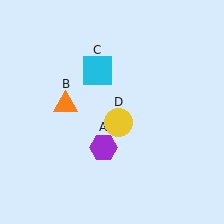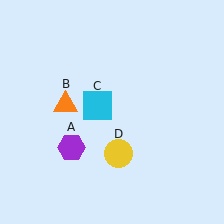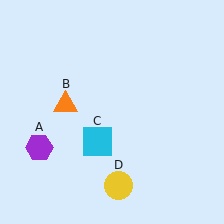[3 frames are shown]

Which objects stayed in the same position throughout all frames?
Orange triangle (object B) remained stationary.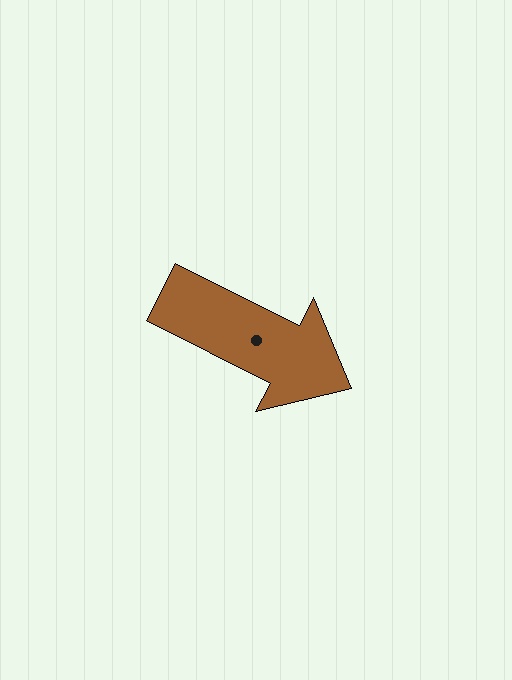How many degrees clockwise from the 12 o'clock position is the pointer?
Approximately 117 degrees.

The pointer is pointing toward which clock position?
Roughly 4 o'clock.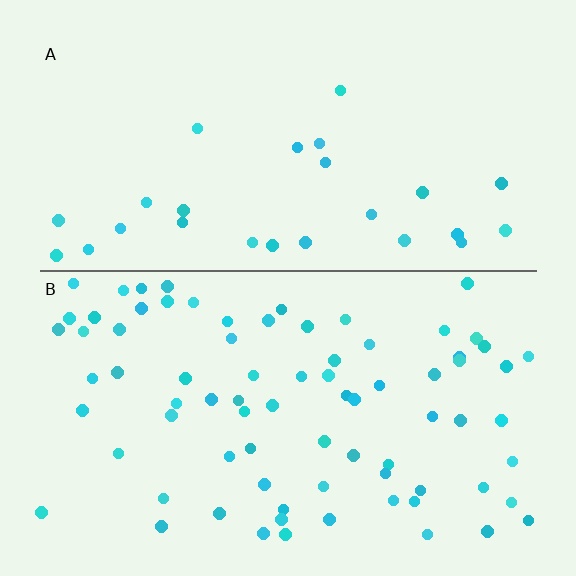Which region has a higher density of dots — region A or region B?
B (the bottom).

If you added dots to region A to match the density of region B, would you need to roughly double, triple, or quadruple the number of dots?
Approximately triple.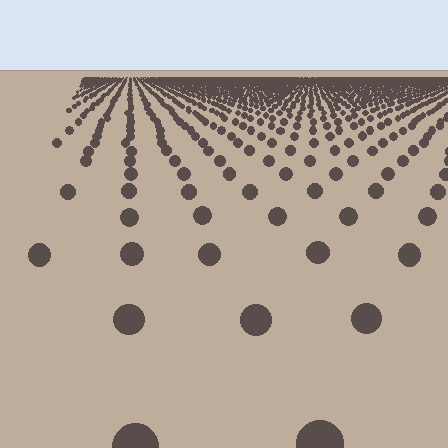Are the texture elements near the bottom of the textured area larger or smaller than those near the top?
Larger. Near the bottom, elements are closer to the viewer and appear at a bigger on-screen size.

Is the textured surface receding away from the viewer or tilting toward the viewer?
The surface is receding away from the viewer. Texture elements get smaller and denser toward the top.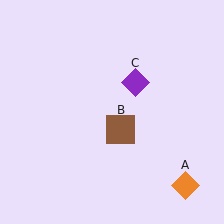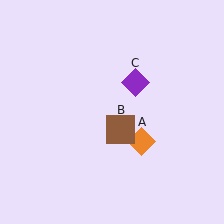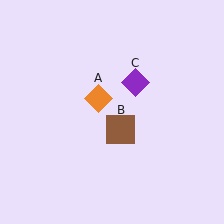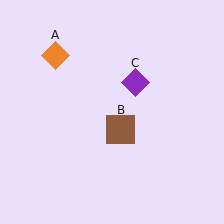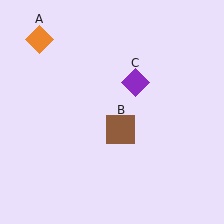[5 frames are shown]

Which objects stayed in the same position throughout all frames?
Brown square (object B) and purple diamond (object C) remained stationary.